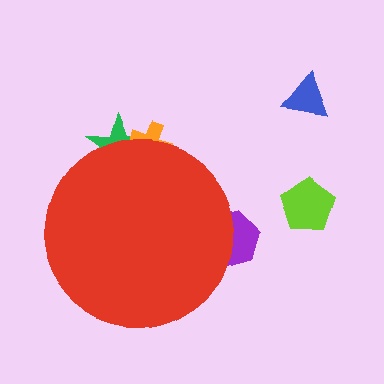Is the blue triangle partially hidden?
No, the blue triangle is fully visible.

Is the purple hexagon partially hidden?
Yes, the purple hexagon is partially hidden behind the red circle.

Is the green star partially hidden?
Yes, the green star is partially hidden behind the red circle.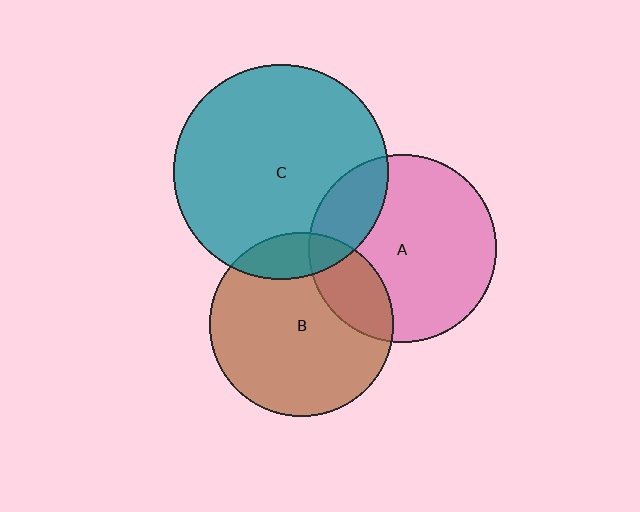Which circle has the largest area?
Circle C (teal).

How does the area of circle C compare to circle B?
Approximately 1.4 times.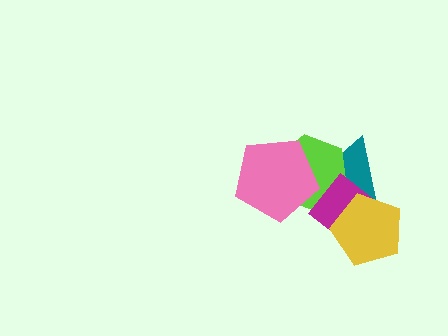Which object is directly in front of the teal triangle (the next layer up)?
The lime hexagon is directly in front of the teal triangle.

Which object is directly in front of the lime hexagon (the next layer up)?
The magenta diamond is directly in front of the lime hexagon.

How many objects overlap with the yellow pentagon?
2 objects overlap with the yellow pentagon.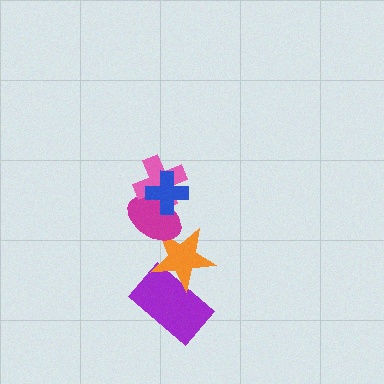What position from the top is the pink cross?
The pink cross is 2nd from the top.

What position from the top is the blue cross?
The blue cross is 1st from the top.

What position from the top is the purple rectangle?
The purple rectangle is 5th from the top.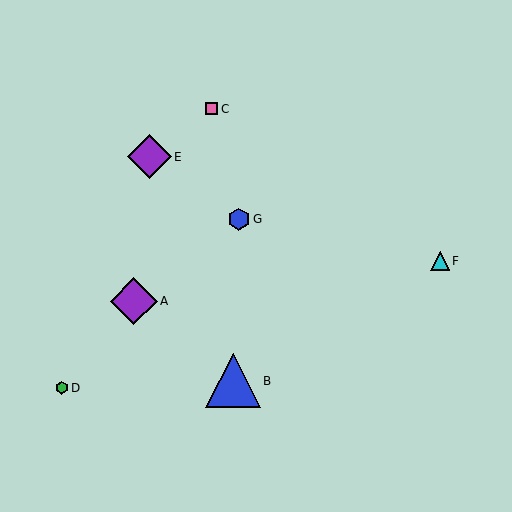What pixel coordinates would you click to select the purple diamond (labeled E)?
Click at (149, 157) to select the purple diamond E.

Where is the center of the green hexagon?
The center of the green hexagon is at (62, 388).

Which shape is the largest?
The blue triangle (labeled B) is the largest.